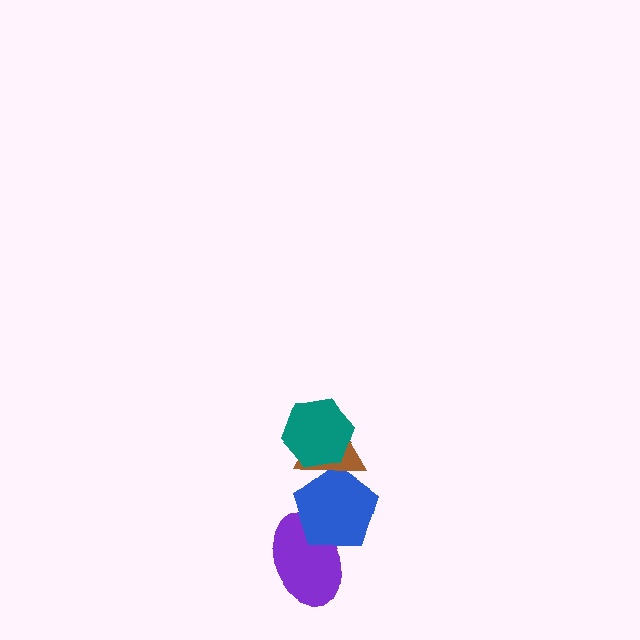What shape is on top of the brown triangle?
The teal hexagon is on top of the brown triangle.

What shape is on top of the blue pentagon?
The brown triangle is on top of the blue pentagon.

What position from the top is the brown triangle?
The brown triangle is 2nd from the top.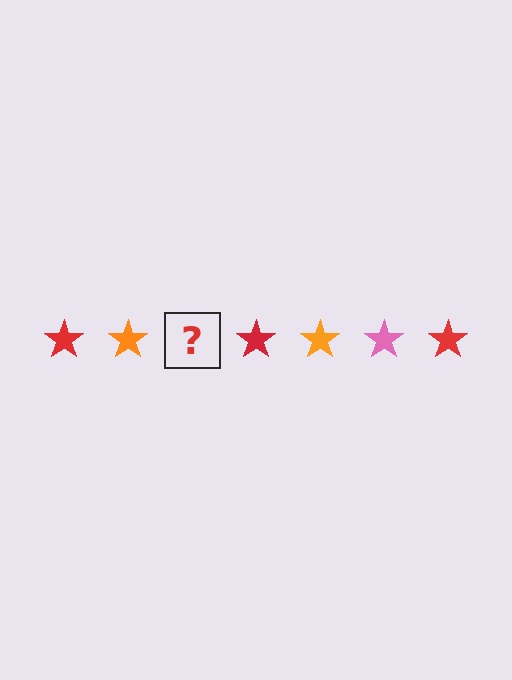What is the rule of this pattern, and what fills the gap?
The rule is that the pattern cycles through red, orange, pink stars. The gap should be filled with a pink star.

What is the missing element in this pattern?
The missing element is a pink star.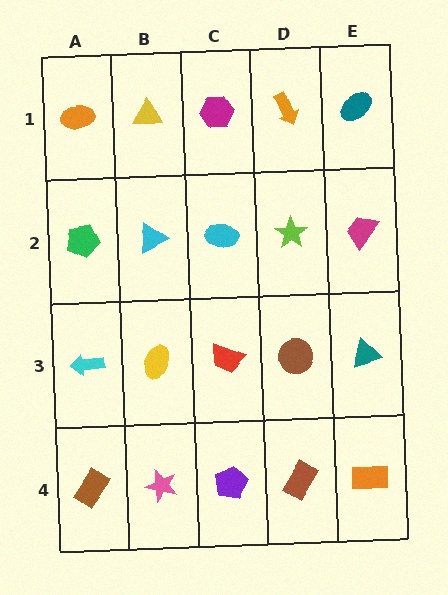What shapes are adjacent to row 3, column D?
A lime star (row 2, column D), a brown rectangle (row 4, column D), a red trapezoid (row 3, column C), a teal triangle (row 3, column E).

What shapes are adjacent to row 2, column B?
A yellow triangle (row 1, column B), a yellow ellipse (row 3, column B), a green pentagon (row 2, column A), a cyan ellipse (row 2, column C).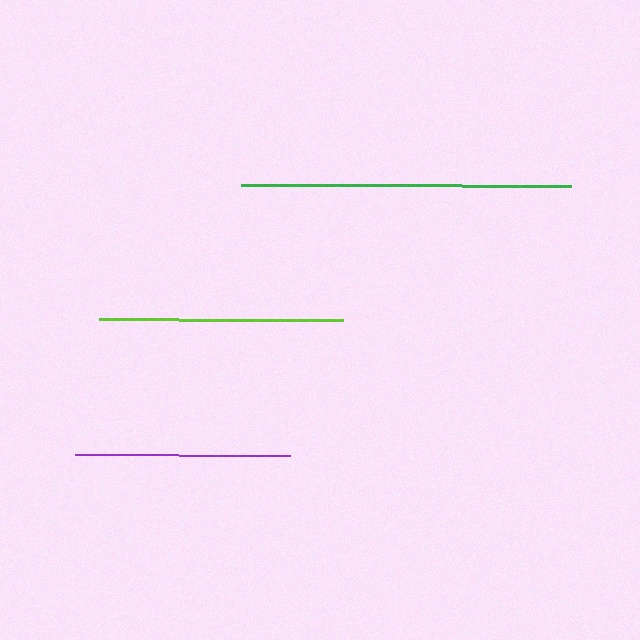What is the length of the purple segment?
The purple segment is approximately 215 pixels long.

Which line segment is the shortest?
The purple line is the shortest at approximately 215 pixels.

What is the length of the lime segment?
The lime segment is approximately 244 pixels long.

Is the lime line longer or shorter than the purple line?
The lime line is longer than the purple line.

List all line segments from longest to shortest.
From longest to shortest: green, lime, purple.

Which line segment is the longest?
The green line is the longest at approximately 330 pixels.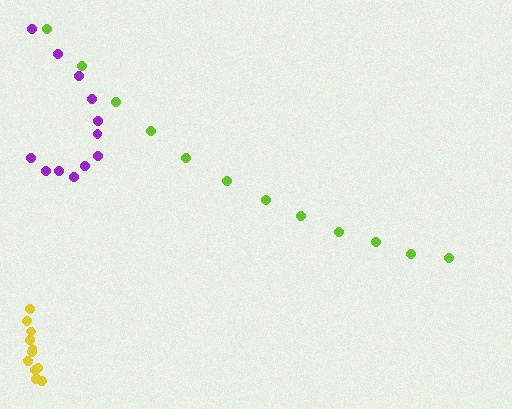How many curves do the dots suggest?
There are 3 distinct paths.